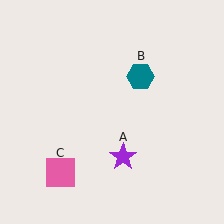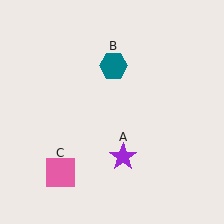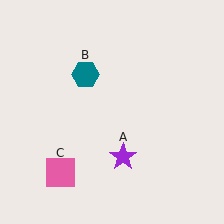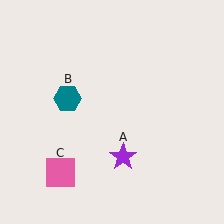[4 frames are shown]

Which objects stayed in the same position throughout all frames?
Purple star (object A) and pink square (object C) remained stationary.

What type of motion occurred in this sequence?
The teal hexagon (object B) rotated counterclockwise around the center of the scene.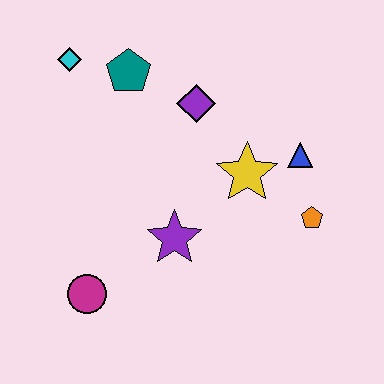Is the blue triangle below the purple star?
No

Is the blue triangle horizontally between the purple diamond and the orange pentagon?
Yes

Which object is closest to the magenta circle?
The purple star is closest to the magenta circle.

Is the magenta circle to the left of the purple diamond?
Yes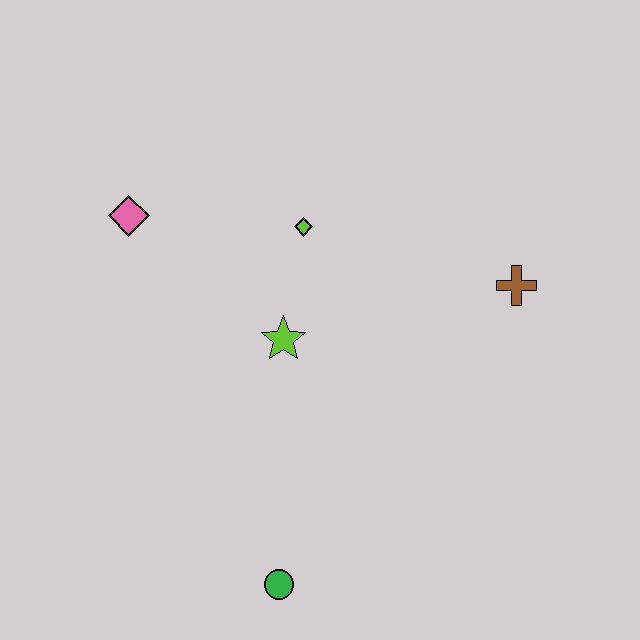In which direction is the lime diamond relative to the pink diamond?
The lime diamond is to the right of the pink diamond.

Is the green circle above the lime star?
No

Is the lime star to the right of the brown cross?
No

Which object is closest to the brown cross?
The lime diamond is closest to the brown cross.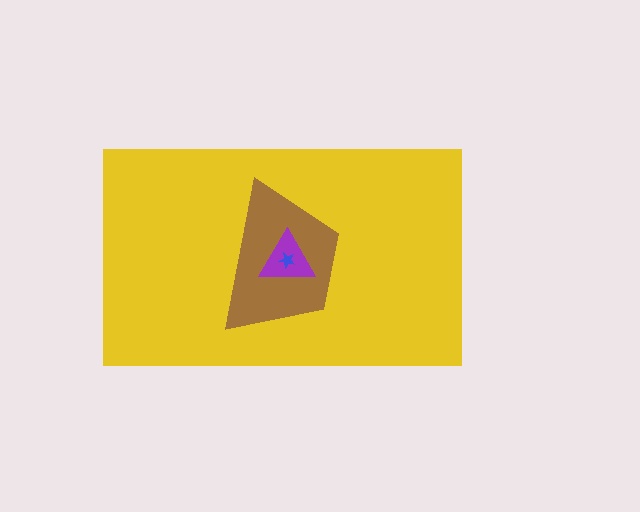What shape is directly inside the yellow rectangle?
The brown trapezoid.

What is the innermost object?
The blue star.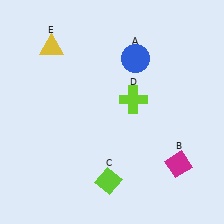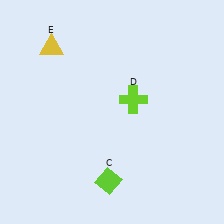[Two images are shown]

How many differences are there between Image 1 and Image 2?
There are 2 differences between the two images.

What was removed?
The magenta diamond (B), the blue circle (A) were removed in Image 2.